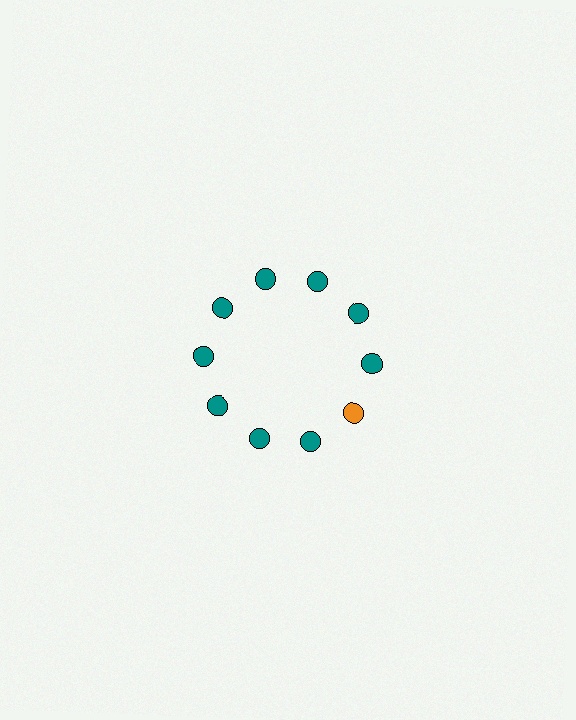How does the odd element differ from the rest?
It has a different color: orange instead of teal.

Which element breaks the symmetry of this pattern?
The orange circle at roughly the 4 o'clock position breaks the symmetry. All other shapes are teal circles.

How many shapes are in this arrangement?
There are 10 shapes arranged in a ring pattern.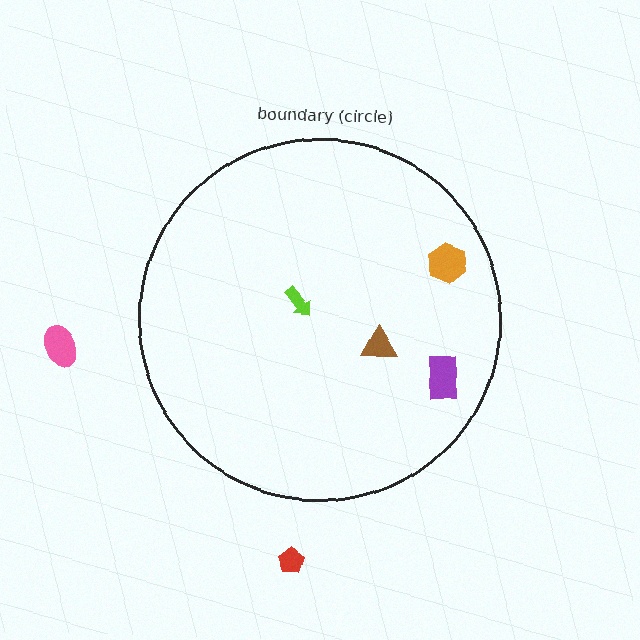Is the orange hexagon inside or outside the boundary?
Inside.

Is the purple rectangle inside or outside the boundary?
Inside.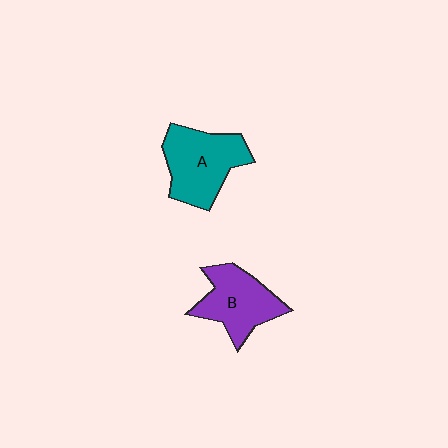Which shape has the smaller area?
Shape B (purple).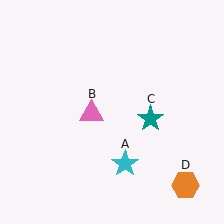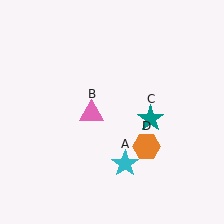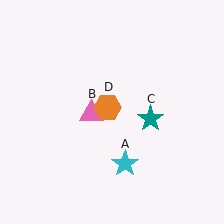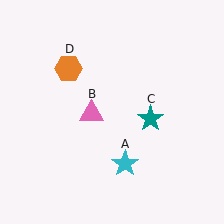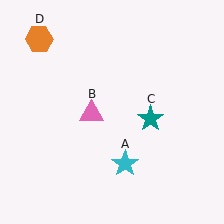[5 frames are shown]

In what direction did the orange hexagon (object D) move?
The orange hexagon (object D) moved up and to the left.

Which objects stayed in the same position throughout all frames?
Cyan star (object A) and pink triangle (object B) and teal star (object C) remained stationary.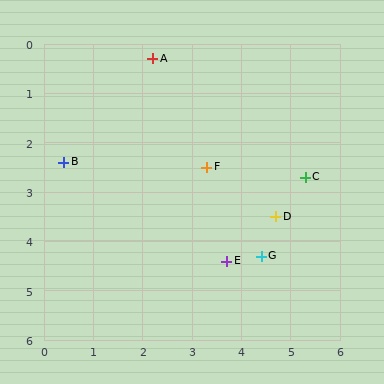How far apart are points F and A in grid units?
Points F and A are about 2.5 grid units apart.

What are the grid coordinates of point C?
Point C is at approximately (5.3, 2.7).